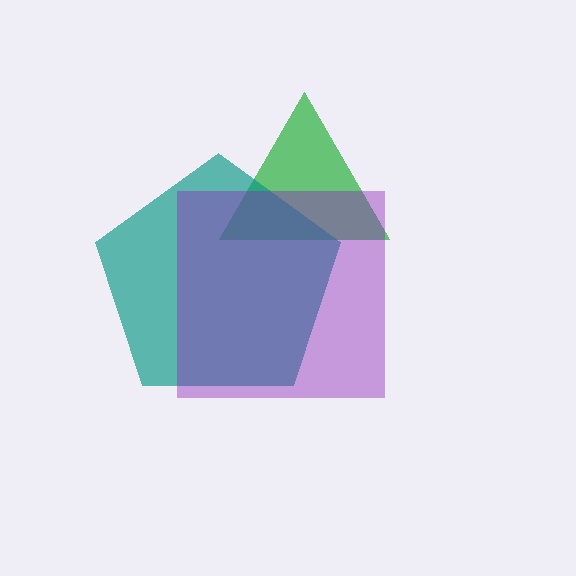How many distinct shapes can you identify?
There are 3 distinct shapes: a green triangle, a teal pentagon, a purple square.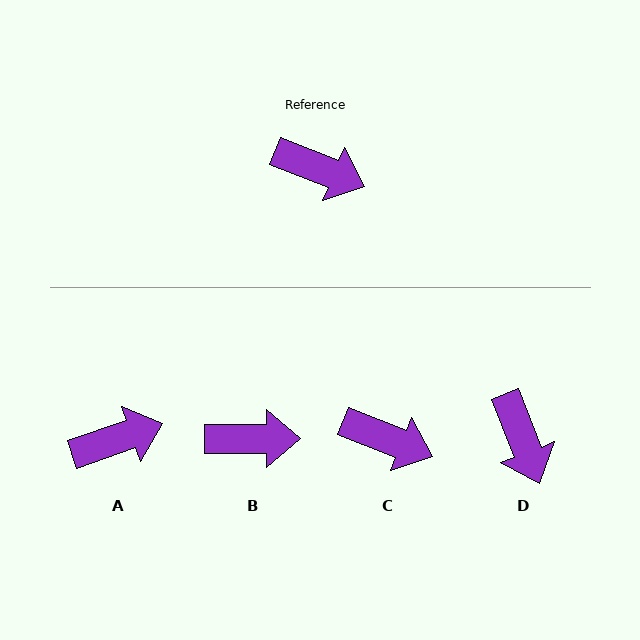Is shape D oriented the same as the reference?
No, it is off by about 48 degrees.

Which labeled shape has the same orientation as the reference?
C.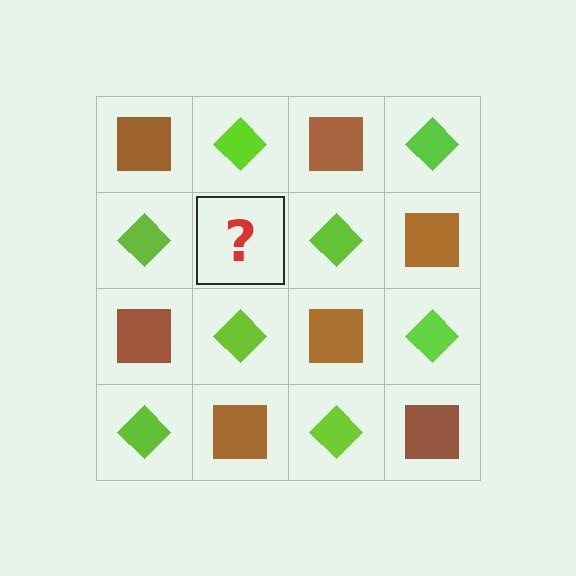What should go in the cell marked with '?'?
The missing cell should contain a brown square.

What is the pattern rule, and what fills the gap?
The rule is that it alternates brown square and lime diamond in a checkerboard pattern. The gap should be filled with a brown square.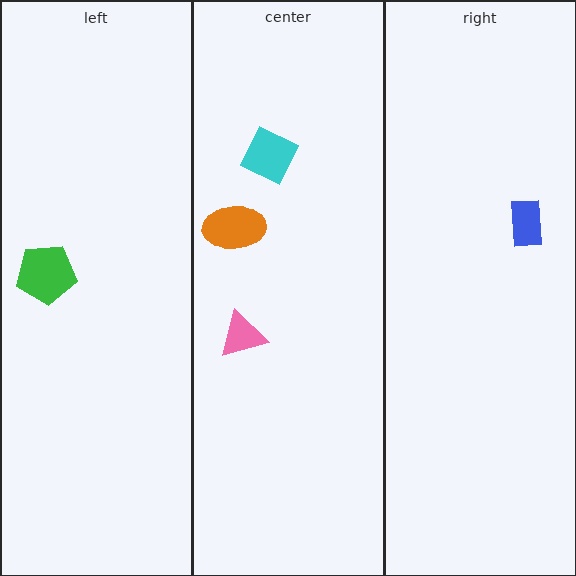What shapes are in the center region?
The pink triangle, the orange ellipse, the cyan square.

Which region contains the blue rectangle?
The right region.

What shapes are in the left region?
The green pentagon.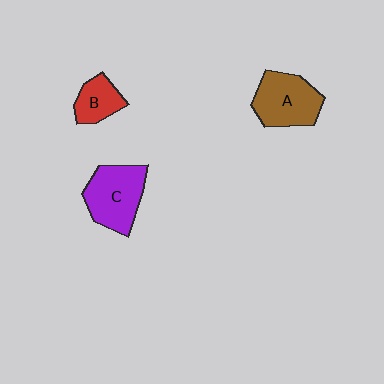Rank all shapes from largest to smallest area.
From largest to smallest: C (purple), A (brown), B (red).